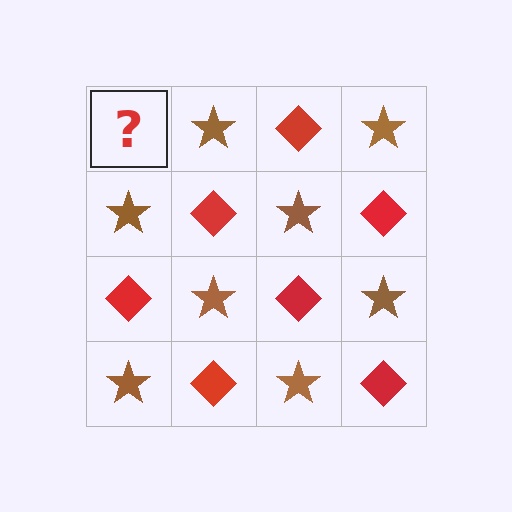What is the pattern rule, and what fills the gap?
The rule is that it alternates red diamond and brown star in a checkerboard pattern. The gap should be filled with a red diamond.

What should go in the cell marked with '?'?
The missing cell should contain a red diamond.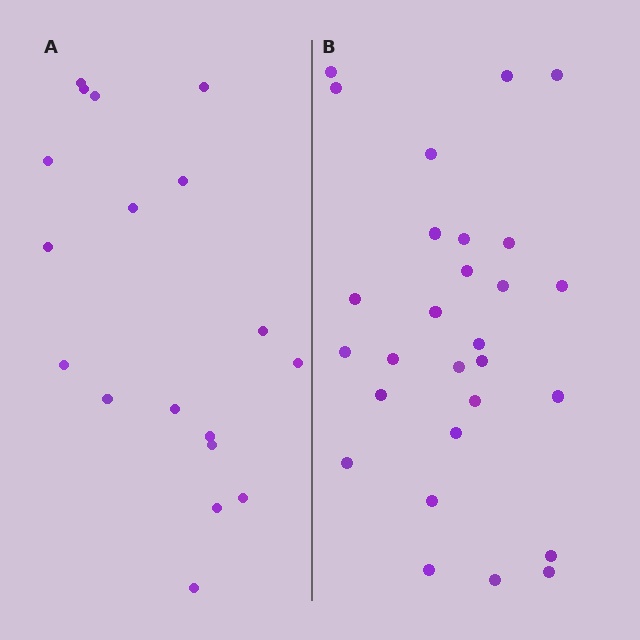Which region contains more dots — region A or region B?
Region B (the right region) has more dots.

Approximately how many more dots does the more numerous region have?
Region B has roughly 10 or so more dots than region A.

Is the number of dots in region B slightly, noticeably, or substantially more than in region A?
Region B has substantially more. The ratio is roughly 1.6 to 1.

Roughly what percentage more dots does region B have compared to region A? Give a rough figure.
About 55% more.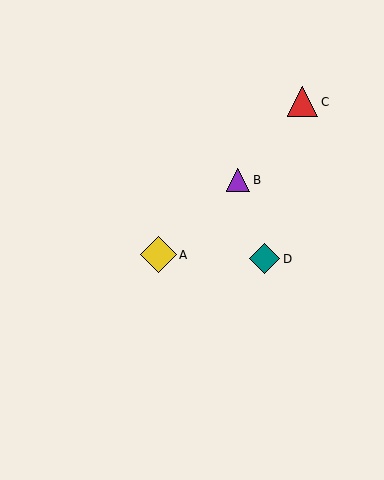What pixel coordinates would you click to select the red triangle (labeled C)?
Click at (303, 102) to select the red triangle C.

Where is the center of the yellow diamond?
The center of the yellow diamond is at (158, 255).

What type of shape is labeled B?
Shape B is a purple triangle.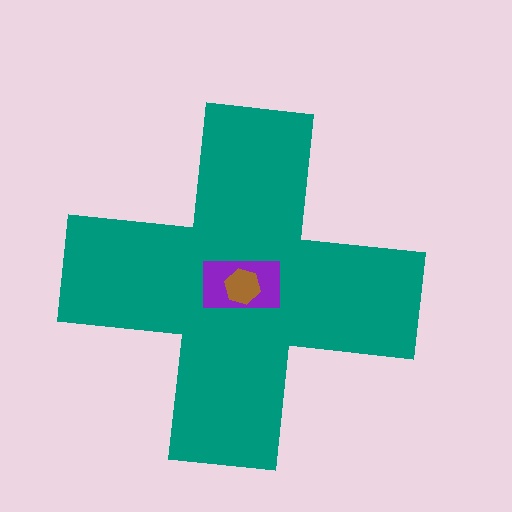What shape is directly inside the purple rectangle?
The brown hexagon.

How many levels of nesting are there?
3.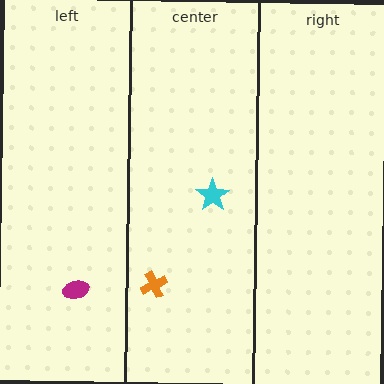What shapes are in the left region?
The magenta ellipse.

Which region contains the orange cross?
The center region.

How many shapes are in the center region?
2.